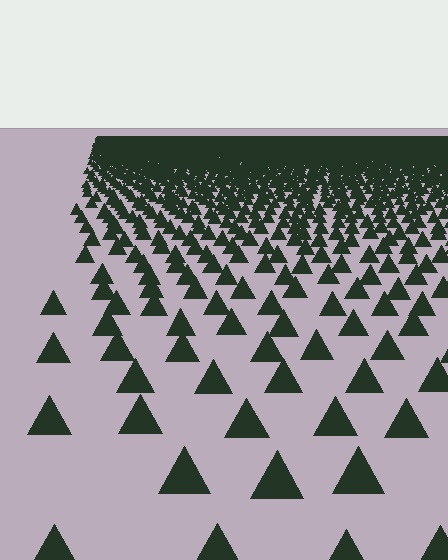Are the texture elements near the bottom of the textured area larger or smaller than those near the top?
Larger. Near the bottom, elements are closer to the viewer and appear at a bigger on-screen size.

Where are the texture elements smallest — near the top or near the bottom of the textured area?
Near the top.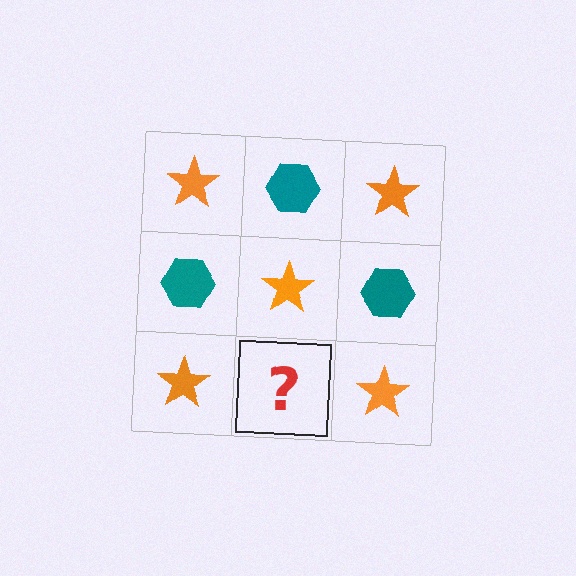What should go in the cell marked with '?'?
The missing cell should contain a teal hexagon.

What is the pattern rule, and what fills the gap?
The rule is that it alternates orange star and teal hexagon in a checkerboard pattern. The gap should be filled with a teal hexagon.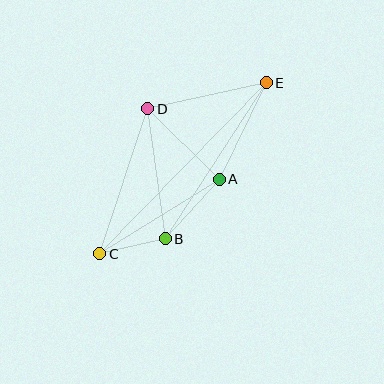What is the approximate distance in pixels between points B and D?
The distance between B and D is approximately 131 pixels.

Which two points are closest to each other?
Points B and C are closest to each other.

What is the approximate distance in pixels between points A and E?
The distance between A and E is approximately 107 pixels.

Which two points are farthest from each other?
Points C and E are farthest from each other.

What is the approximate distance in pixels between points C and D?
The distance between C and D is approximately 153 pixels.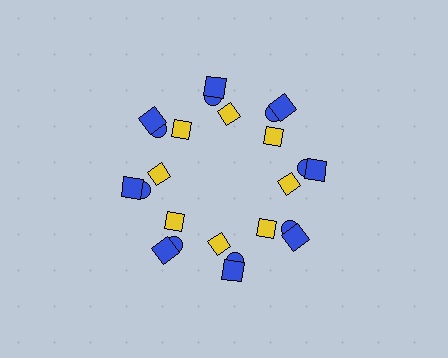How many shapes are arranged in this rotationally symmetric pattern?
There are 24 shapes, arranged in 8 groups of 3.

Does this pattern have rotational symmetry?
Yes, this pattern has 8-fold rotational symmetry. It looks the same after rotating 45 degrees around the center.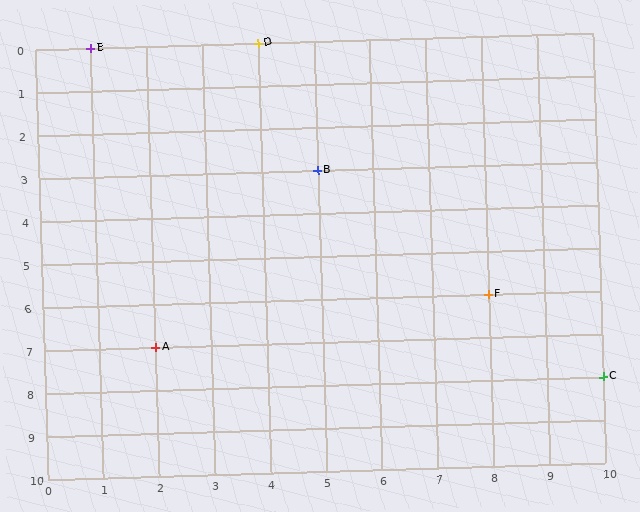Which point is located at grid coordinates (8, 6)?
Point F is at (8, 6).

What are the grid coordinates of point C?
Point C is at grid coordinates (10, 8).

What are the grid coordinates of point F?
Point F is at grid coordinates (8, 6).